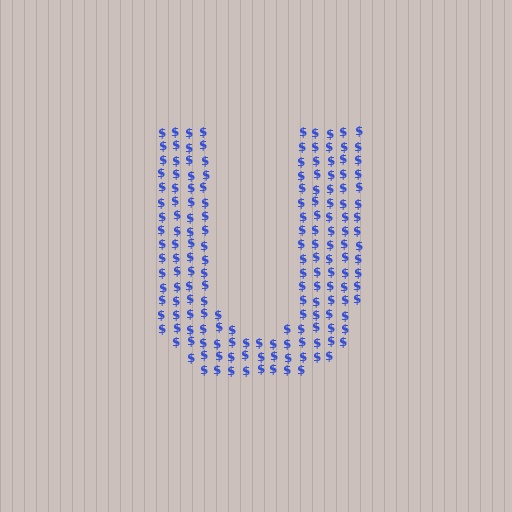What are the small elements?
The small elements are dollar signs.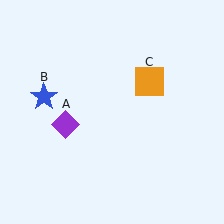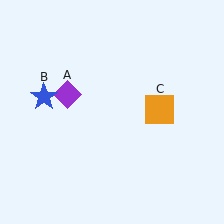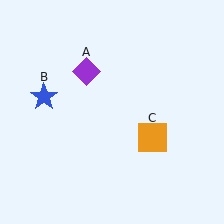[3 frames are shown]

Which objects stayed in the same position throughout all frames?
Blue star (object B) remained stationary.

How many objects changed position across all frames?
2 objects changed position: purple diamond (object A), orange square (object C).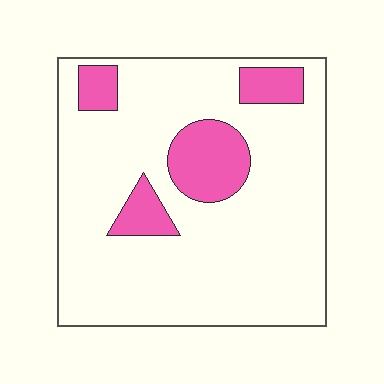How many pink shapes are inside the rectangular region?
4.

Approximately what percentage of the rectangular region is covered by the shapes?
Approximately 15%.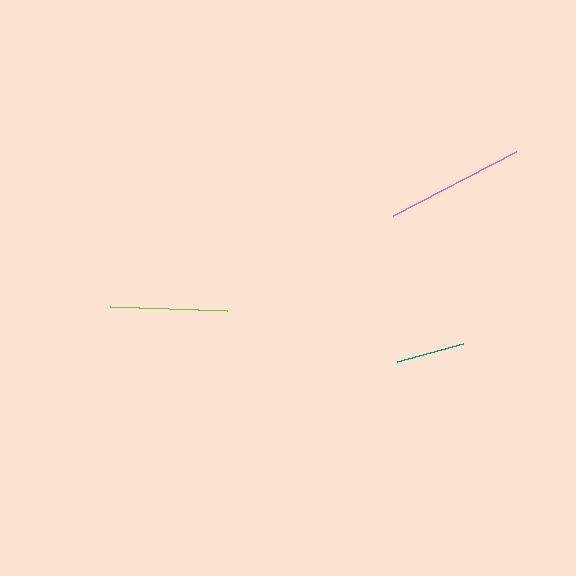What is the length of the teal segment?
The teal segment is approximately 68 pixels long.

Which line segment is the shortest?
The teal line is the shortest at approximately 68 pixels.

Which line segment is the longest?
The pink line is the longest at approximately 138 pixels.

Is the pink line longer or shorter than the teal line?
The pink line is longer than the teal line.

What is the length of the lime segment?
The lime segment is approximately 117 pixels long.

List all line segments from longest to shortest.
From longest to shortest: pink, lime, teal.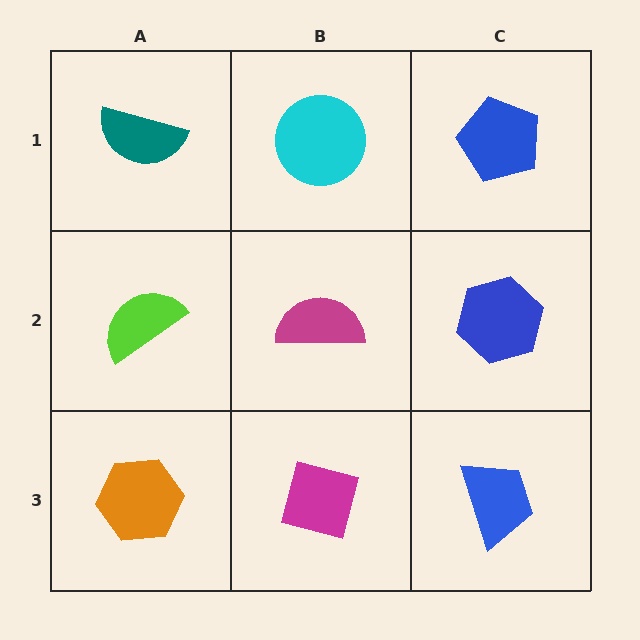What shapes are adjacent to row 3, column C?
A blue hexagon (row 2, column C), a magenta square (row 3, column B).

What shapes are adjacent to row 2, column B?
A cyan circle (row 1, column B), a magenta square (row 3, column B), a lime semicircle (row 2, column A), a blue hexagon (row 2, column C).